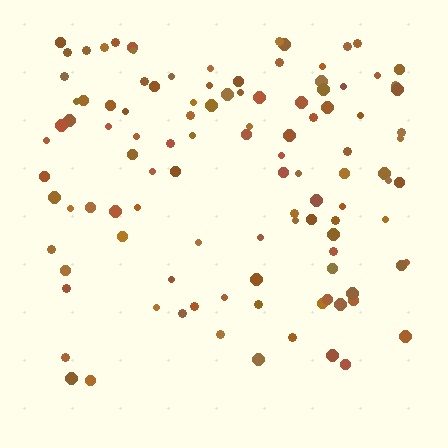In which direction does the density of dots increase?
From bottom to top, with the top side densest.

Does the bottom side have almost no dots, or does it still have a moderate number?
Still a moderate number, just noticeably fewer than the top.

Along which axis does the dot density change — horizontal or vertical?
Vertical.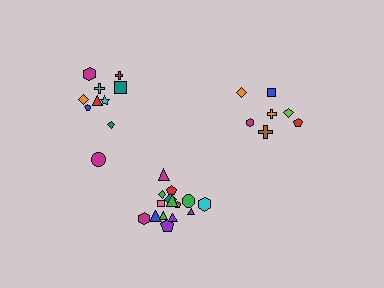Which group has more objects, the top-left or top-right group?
The top-left group.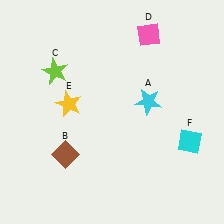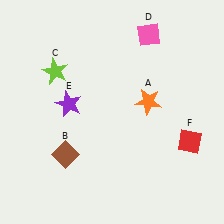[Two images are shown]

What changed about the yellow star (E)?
In Image 1, E is yellow. In Image 2, it changed to purple.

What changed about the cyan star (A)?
In Image 1, A is cyan. In Image 2, it changed to orange.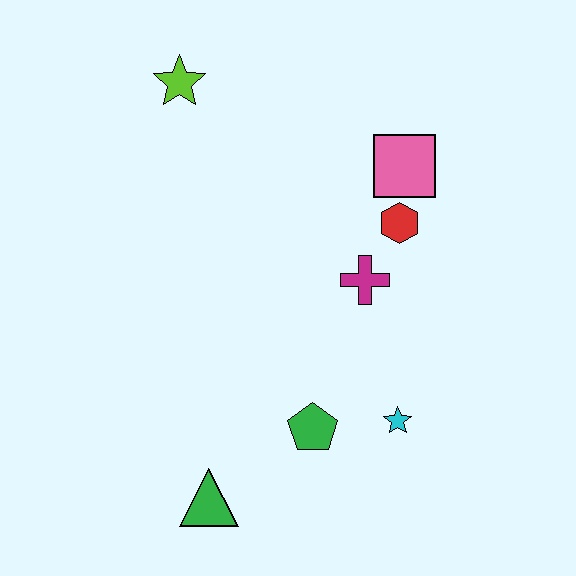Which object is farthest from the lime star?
The green triangle is farthest from the lime star.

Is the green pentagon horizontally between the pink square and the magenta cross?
No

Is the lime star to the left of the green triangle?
Yes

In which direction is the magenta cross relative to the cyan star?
The magenta cross is above the cyan star.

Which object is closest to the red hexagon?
The pink square is closest to the red hexagon.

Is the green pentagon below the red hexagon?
Yes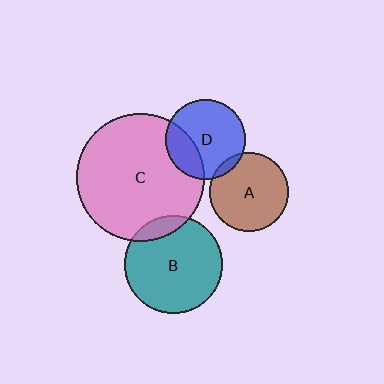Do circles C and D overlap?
Yes.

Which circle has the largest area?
Circle C (pink).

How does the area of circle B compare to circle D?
Approximately 1.5 times.